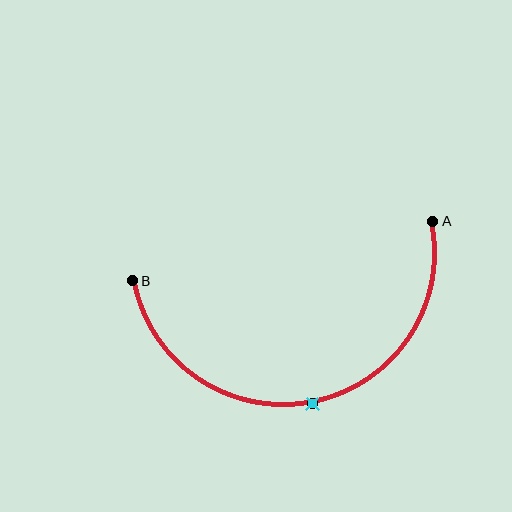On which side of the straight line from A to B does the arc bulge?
The arc bulges below the straight line connecting A and B.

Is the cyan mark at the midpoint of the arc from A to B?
Yes. The cyan mark lies on the arc at equal arc-length from both A and B — it is the arc midpoint.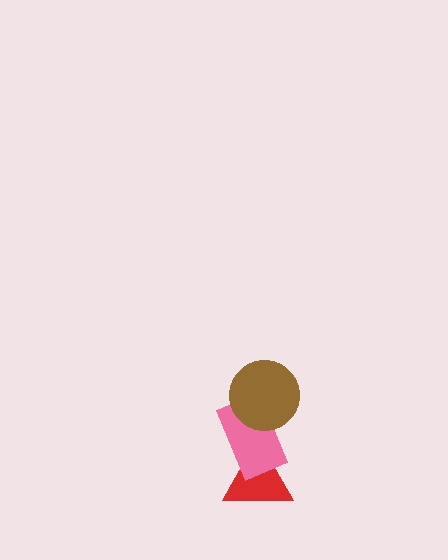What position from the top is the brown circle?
The brown circle is 1st from the top.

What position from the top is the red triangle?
The red triangle is 3rd from the top.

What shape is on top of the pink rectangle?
The brown circle is on top of the pink rectangle.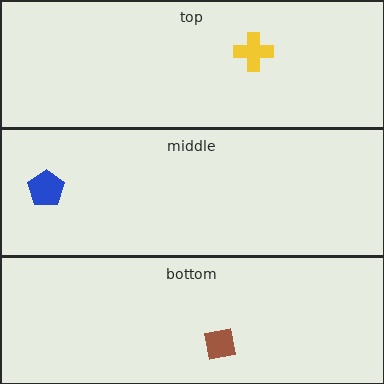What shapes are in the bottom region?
The brown square.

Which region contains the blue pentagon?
The middle region.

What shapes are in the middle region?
The blue pentagon.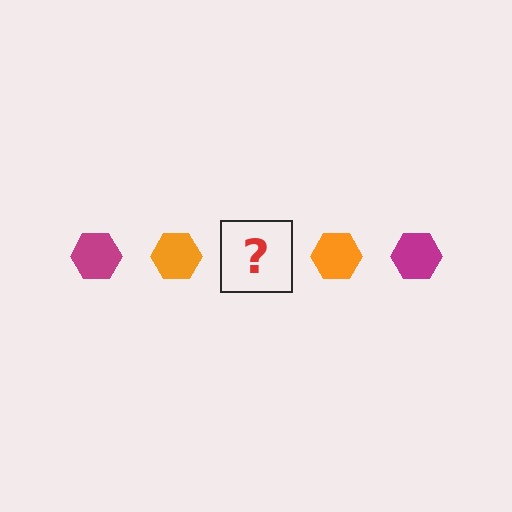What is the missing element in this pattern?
The missing element is a magenta hexagon.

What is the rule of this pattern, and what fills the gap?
The rule is that the pattern cycles through magenta, orange hexagons. The gap should be filled with a magenta hexagon.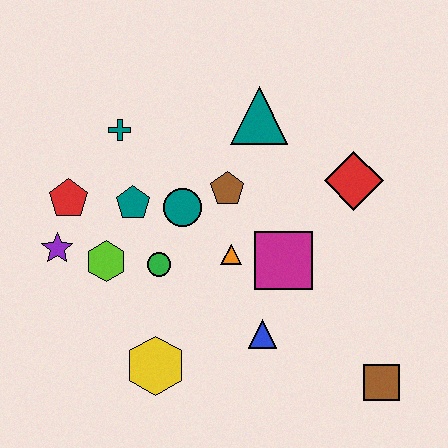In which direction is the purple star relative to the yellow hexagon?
The purple star is above the yellow hexagon.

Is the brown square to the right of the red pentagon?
Yes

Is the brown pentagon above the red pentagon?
Yes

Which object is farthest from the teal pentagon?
The brown square is farthest from the teal pentagon.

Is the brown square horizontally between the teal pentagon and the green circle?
No